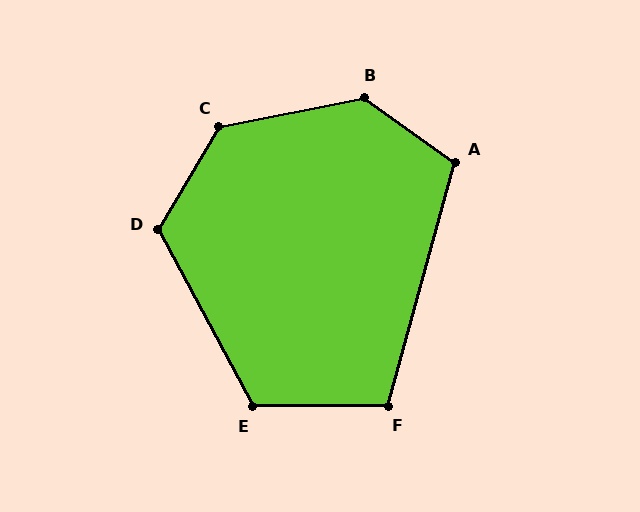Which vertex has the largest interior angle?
B, at approximately 133 degrees.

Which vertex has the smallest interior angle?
F, at approximately 106 degrees.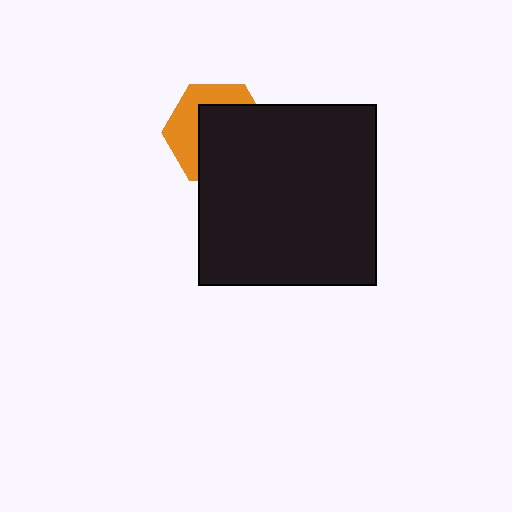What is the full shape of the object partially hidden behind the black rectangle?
The partially hidden object is an orange hexagon.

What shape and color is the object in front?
The object in front is a black rectangle.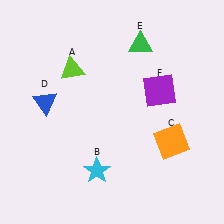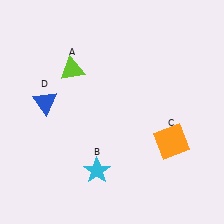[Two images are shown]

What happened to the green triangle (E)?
The green triangle (E) was removed in Image 2. It was in the top-right area of Image 1.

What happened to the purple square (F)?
The purple square (F) was removed in Image 2. It was in the top-right area of Image 1.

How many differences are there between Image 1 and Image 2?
There are 2 differences between the two images.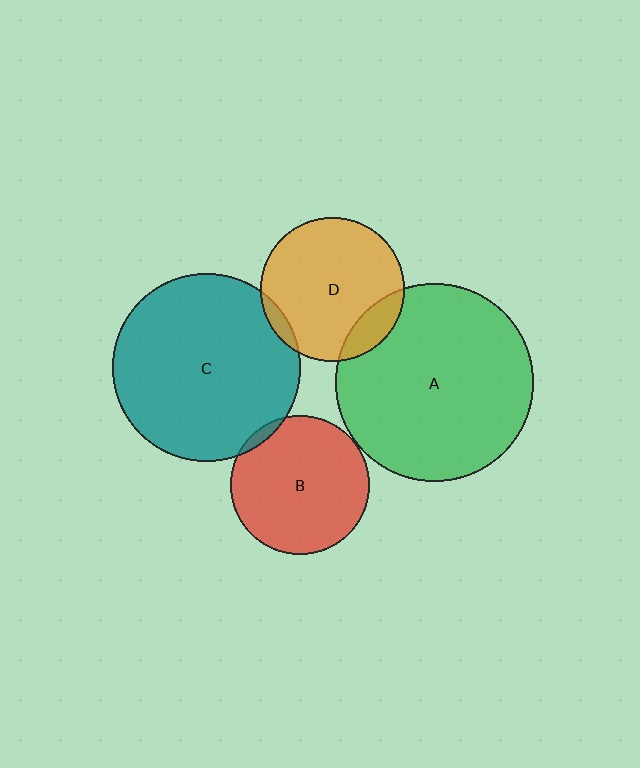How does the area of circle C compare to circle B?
Approximately 1.8 times.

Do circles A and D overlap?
Yes.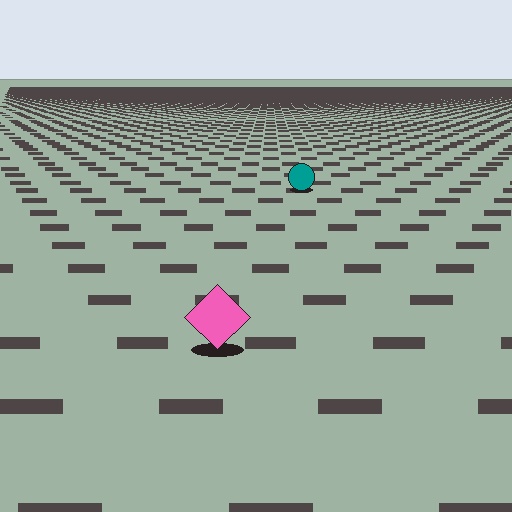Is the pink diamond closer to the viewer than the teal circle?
Yes. The pink diamond is closer — you can tell from the texture gradient: the ground texture is coarser near it.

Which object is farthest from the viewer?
The teal circle is farthest from the viewer. It appears smaller and the ground texture around it is denser.